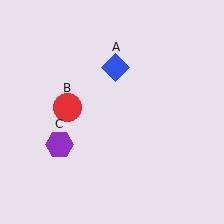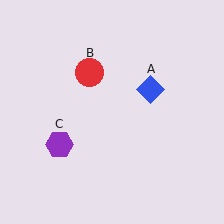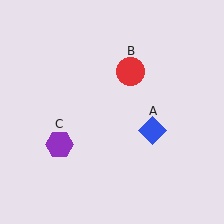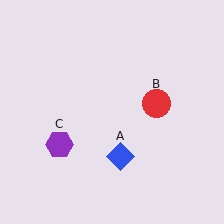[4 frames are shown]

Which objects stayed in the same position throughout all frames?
Purple hexagon (object C) remained stationary.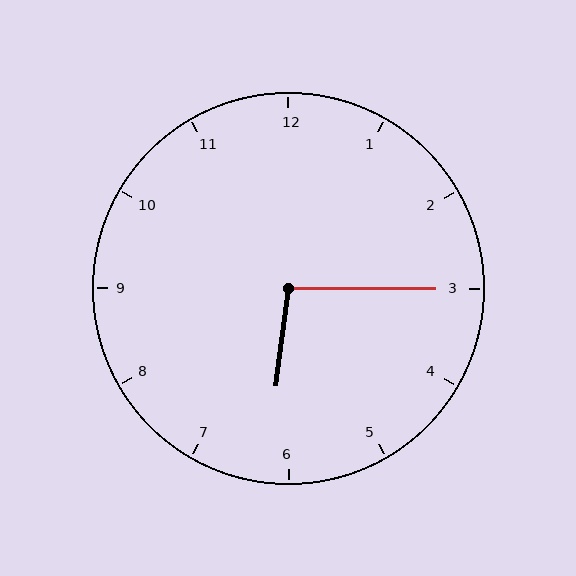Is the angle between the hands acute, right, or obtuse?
It is obtuse.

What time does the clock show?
6:15.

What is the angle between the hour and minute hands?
Approximately 98 degrees.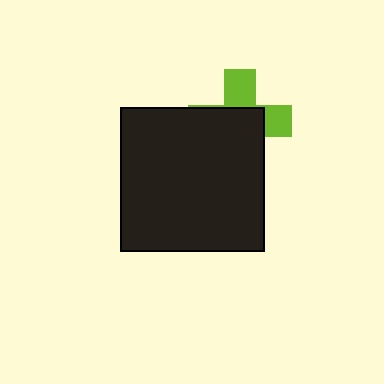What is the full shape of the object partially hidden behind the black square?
The partially hidden object is a lime cross.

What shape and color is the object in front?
The object in front is a black square.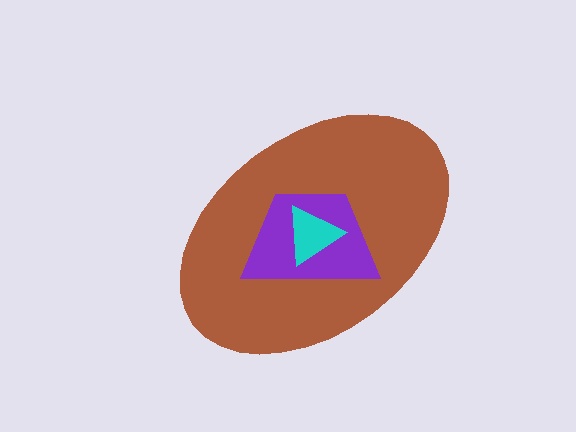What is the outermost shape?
The brown ellipse.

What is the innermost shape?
The cyan triangle.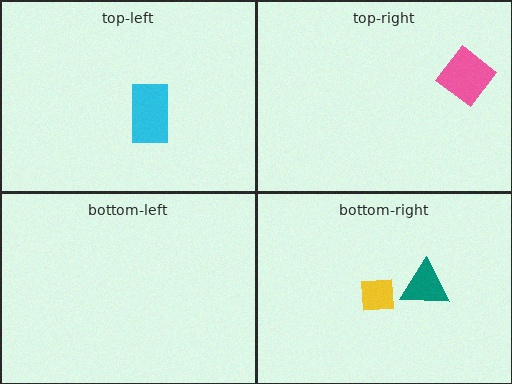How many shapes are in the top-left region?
1.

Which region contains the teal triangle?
The bottom-right region.